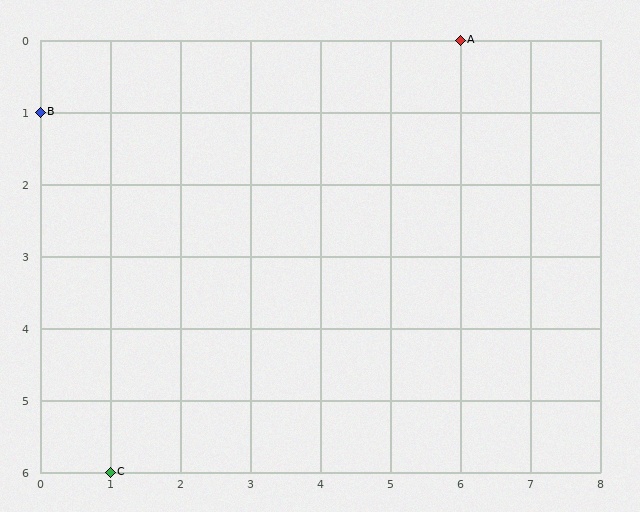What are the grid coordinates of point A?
Point A is at grid coordinates (6, 0).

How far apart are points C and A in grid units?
Points C and A are 5 columns and 6 rows apart (about 7.8 grid units diagonally).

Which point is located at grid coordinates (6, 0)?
Point A is at (6, 0).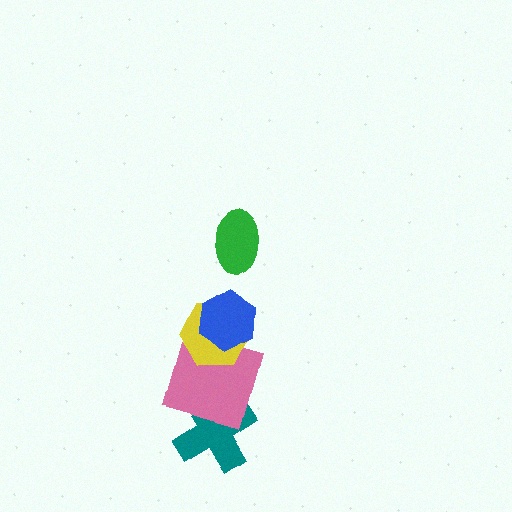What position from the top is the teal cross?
The teal cross is 5th from the top.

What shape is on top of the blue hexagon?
The green ellipse is on top of the blue hexagon.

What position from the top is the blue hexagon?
The blue hexagon is 2nd from the top.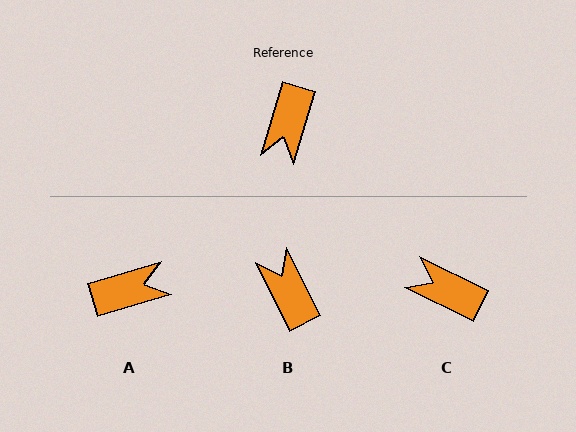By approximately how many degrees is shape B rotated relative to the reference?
Approximately 137 degrees clockwise.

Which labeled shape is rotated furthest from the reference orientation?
B, about 137 degrees away.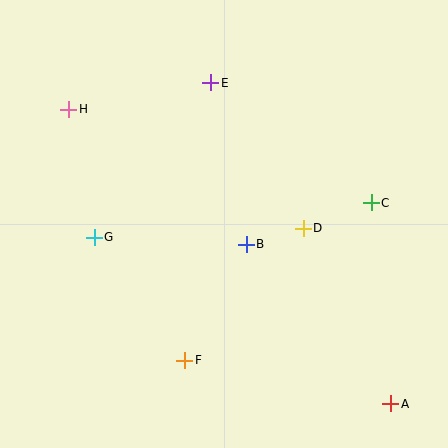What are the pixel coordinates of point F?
Point F is at (185, 360).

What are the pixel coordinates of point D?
Point D is at (303, 228).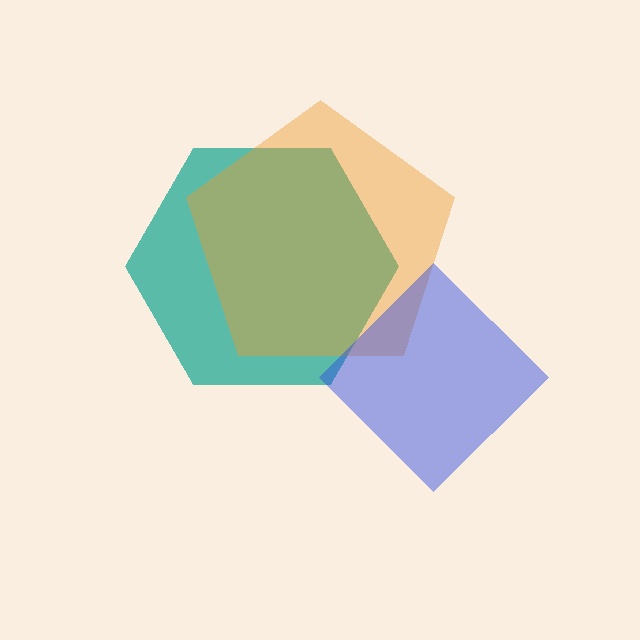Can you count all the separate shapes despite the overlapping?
Yes, there are 3 separate shapes.